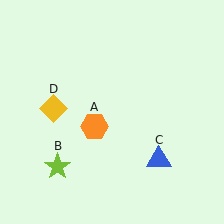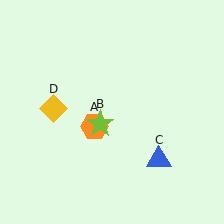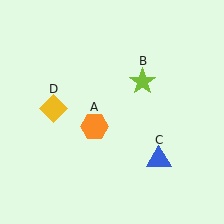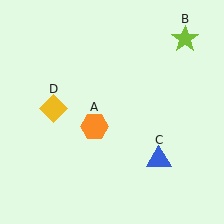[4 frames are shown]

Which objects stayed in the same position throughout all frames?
Orange hexagon (object A) and blue triangle (object C) and yellow diamond (object D) remained stationary.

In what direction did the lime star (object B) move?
The lime star (object B) moved up and to the right.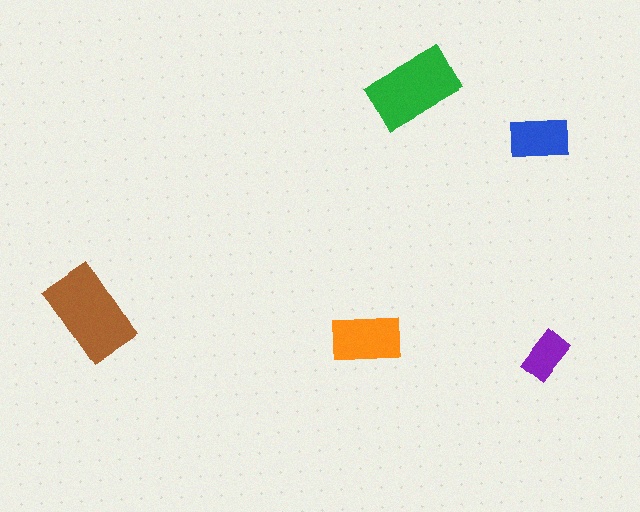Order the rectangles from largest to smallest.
the brown one, the green one, the orange one, the blue one, the purple one.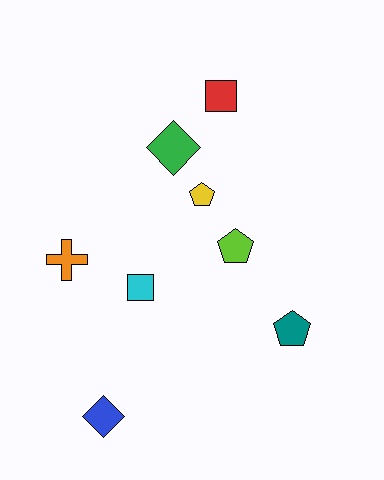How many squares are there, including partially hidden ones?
There are 2 squares.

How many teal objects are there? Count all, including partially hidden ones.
There is 1 teal object.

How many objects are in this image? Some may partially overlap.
There are 8 objects.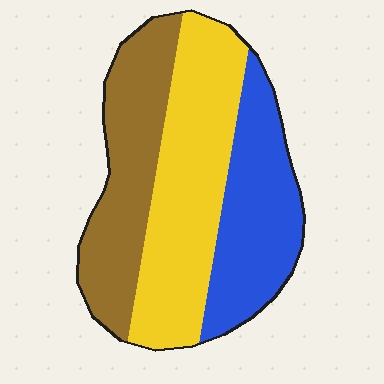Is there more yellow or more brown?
Yellow.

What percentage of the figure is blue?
Blue covers around 30% of the figure.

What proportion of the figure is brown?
Brown covers roughly 30% of the figure.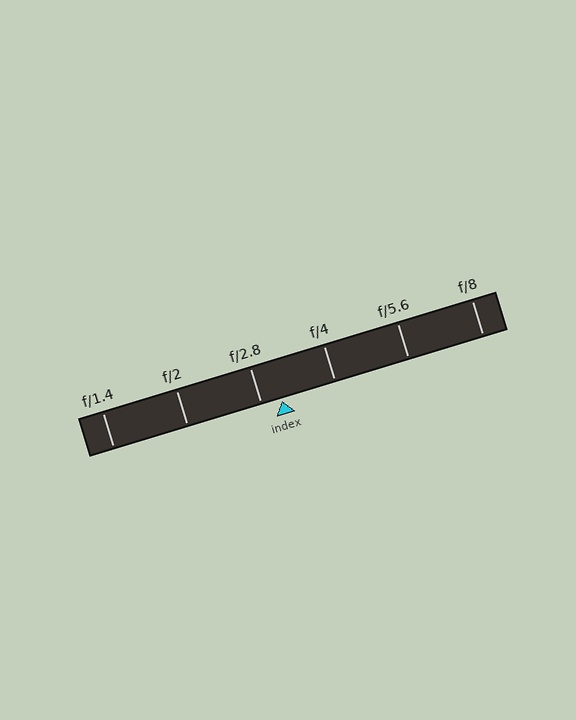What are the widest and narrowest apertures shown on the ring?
The widest aperture shown is f/1.4 and the narrowest is f/8.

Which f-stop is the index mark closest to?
The index mark is closest to f/2.8.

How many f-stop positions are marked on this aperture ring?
There are 6 f-stop positions marked.